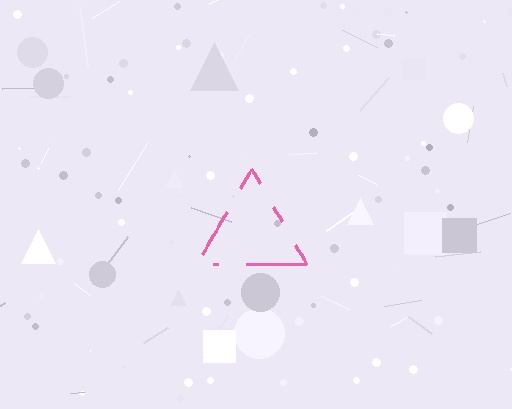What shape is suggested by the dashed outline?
The dashed outline suggests a triangle.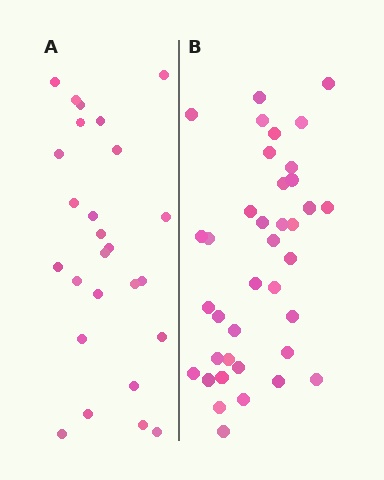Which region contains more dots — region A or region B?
Region B (the right region) has more dots.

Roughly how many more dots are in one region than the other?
Region B has roughly 12 or so more dots than region A.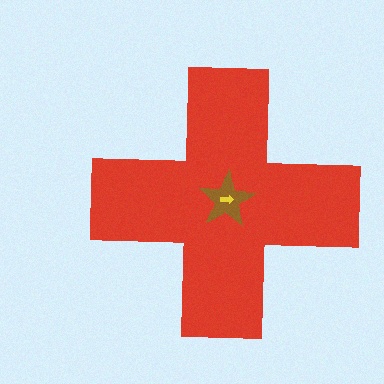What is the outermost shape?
The red cross.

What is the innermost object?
The yellow arrow.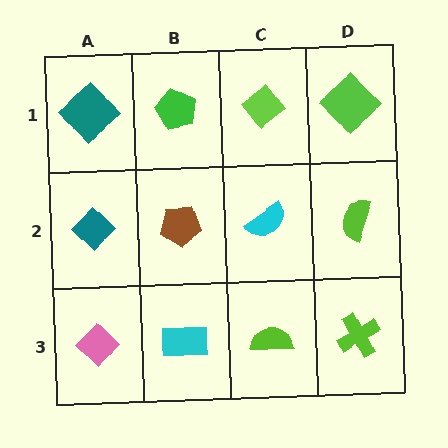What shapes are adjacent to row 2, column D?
A lime diamond (row 1, column D), a lime cross (row 3, column D), a cyan semicircle (row 2, column C).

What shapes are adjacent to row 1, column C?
A cyan semicircle (row 2, column C), a green pentagon (row 1, column B), a lime diamond (row 1, column D).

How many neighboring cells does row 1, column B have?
3.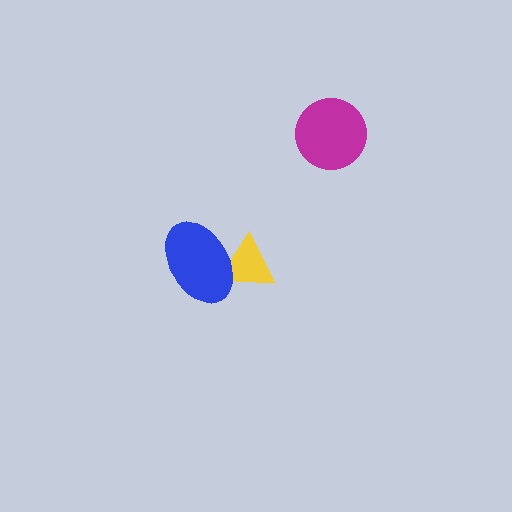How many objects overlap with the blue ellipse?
1 object overlaps with the blue ellipse.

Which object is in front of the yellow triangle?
The blue ellipse is in front of the yellow triangle.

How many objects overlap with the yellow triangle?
1 object overlaps with the yellow triangle.